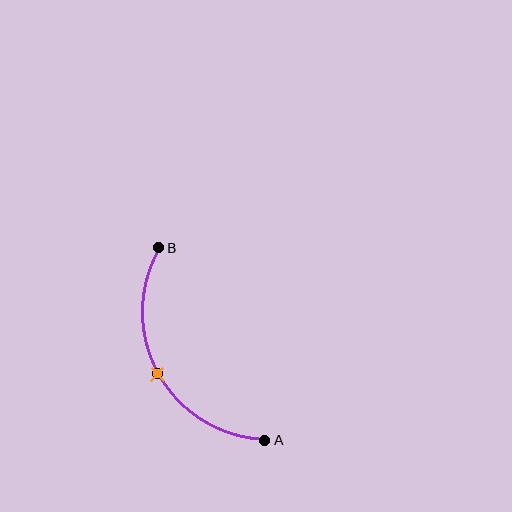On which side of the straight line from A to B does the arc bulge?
The arc bulges to the left of the straight line connecting A and B.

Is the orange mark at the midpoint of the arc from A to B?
Yes. The orange mark lies on the arc at equal arc-length from both A and B — it is the arc midpoint.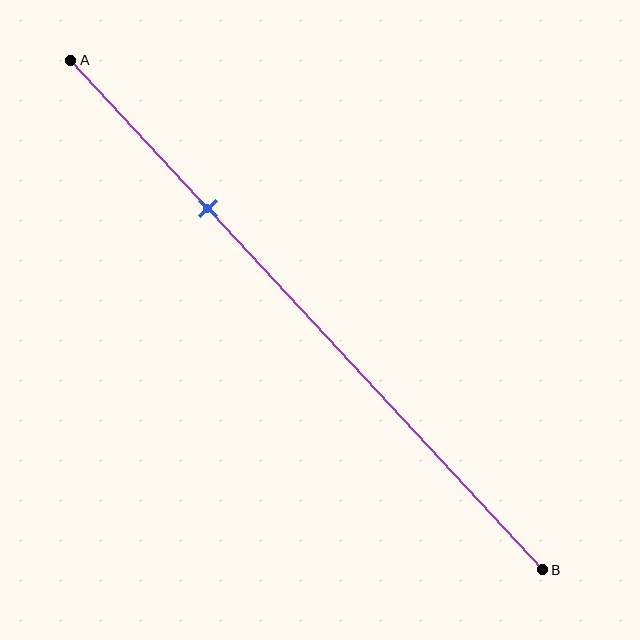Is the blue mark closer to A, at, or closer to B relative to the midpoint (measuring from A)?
The blue mark is closer to point A than the midpoint of segment AB.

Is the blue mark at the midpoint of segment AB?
No, the mark is at about 30% from A, not at the 50% midpoint.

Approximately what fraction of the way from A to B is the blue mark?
The blue mark is approximately 30% of the way from A to B.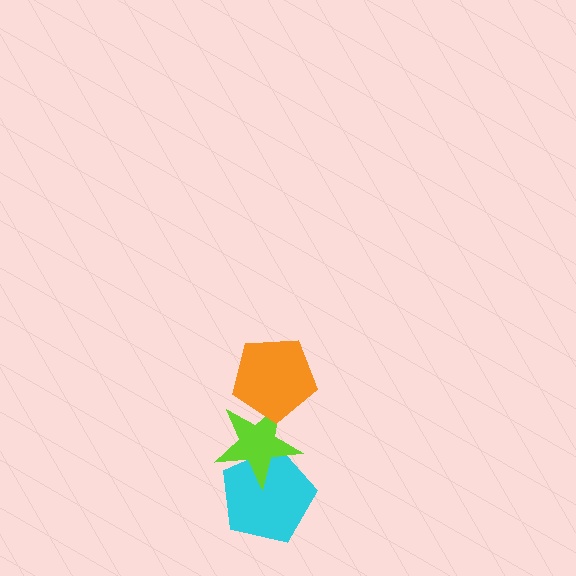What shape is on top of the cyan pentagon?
The lime star is on top of the cyan pentagon.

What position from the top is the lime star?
The lime star is 2nd from the top.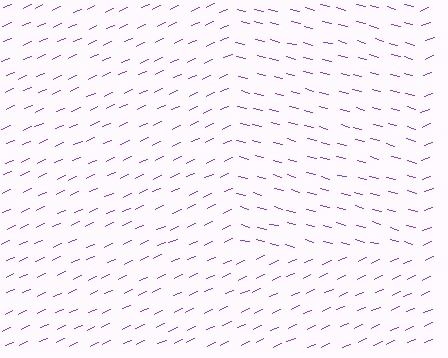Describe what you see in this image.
The image is filled with small purple line segments. A rectangle region in the image has lines oriented differently from the surrounding lines, creating a visible texture boundary.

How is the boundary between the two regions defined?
The boundary is defined purely by a change in line orientation (approximately 39 degrees difference). All lines are the same color and thickness.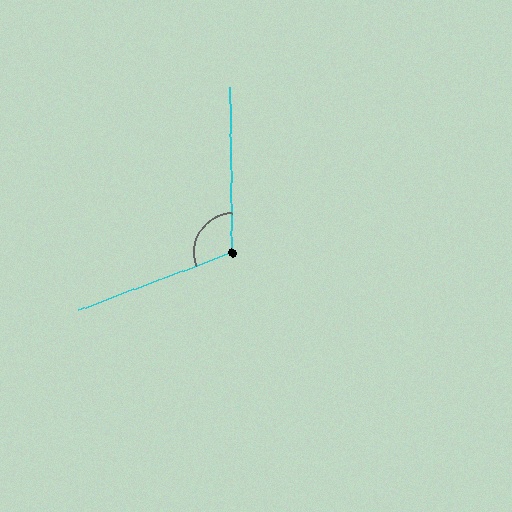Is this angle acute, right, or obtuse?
It is obtuse.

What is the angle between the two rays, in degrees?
Approximately 110 degrees.